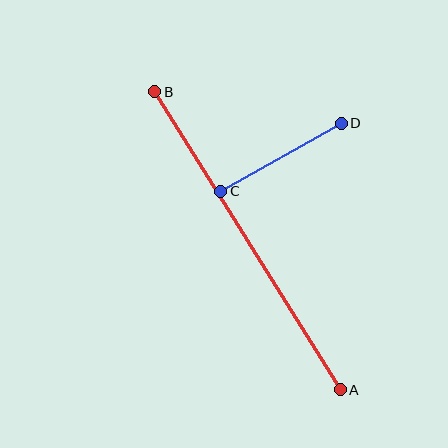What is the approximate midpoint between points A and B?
The midpoint is at approximately (248, 241) pixels.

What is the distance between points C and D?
The distance is approximately 138 pixels.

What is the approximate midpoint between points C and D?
The midpoint is at approximately (281, 157) pixels.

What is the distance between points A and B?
The distance is approximately 351 pixels.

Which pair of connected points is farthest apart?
Points A and B are farthest apart.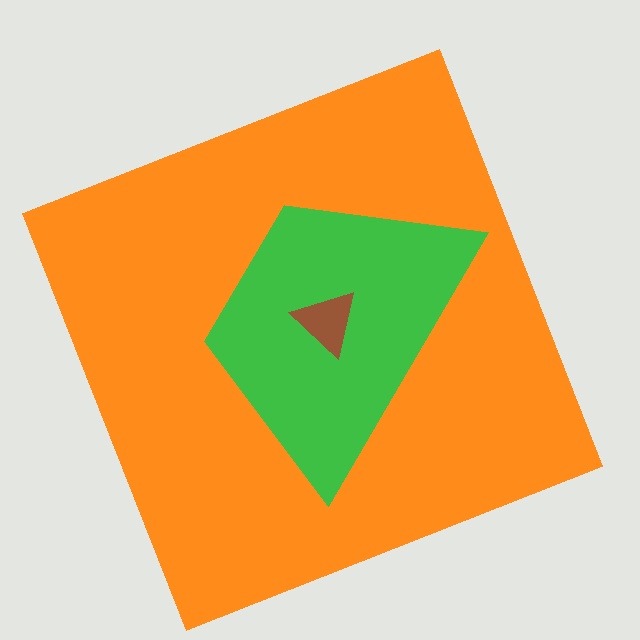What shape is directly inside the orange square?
The green trapezoid.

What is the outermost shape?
The orange square.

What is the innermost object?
The brown triangle.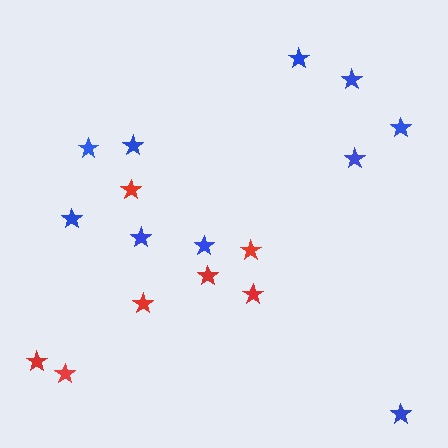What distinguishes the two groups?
There are 2 groups: one group of red stars (7) and one group of blue stars (10).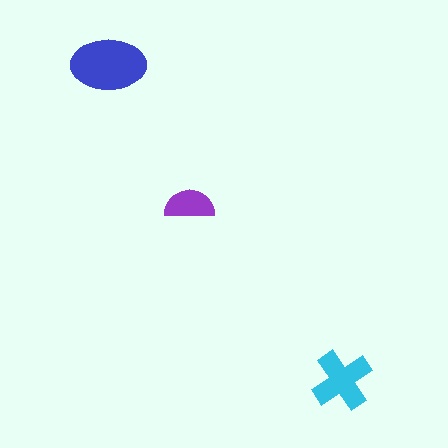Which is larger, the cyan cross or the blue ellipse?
The blue ellipse.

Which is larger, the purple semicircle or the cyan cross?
The cyan cross.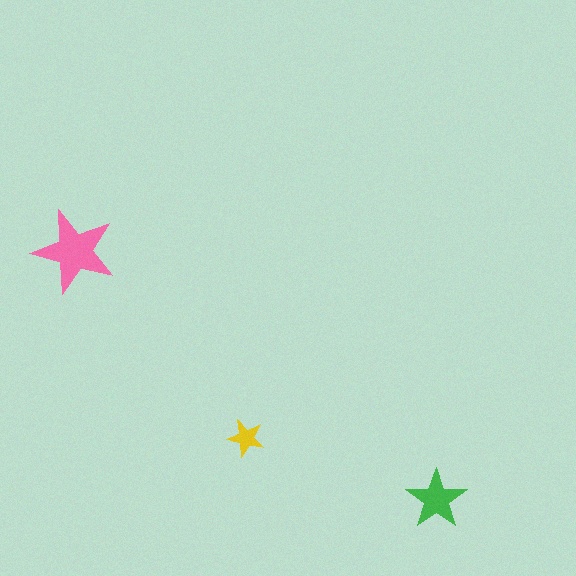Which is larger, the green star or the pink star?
The pink one.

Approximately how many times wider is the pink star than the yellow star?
About 2.5 times wider.